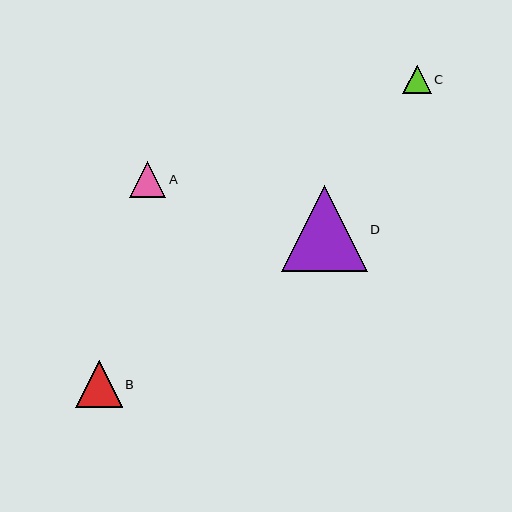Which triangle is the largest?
Triangle D is the largest with a size of approximately 86 pixels.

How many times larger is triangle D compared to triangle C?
Triangle D is approximately 3.0 times the size of triangle C.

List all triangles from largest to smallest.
From largest to smallest: D, B, A, C.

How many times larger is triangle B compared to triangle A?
Triangle B is approximately 1.3 times the size of triangle A.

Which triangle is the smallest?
Triangle C is the smallest with a size of approximately 28 pixels.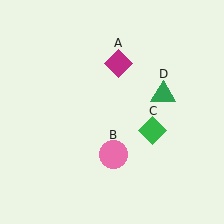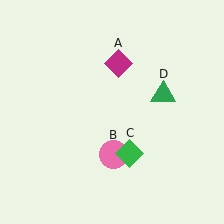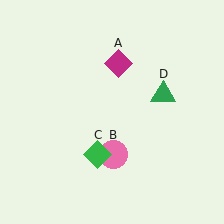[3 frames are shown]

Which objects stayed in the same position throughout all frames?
Magenta diamond (object A) and pink circle (object B) and green triangle (object D) remained stationary.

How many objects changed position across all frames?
1 object changed position: green diamond (object C).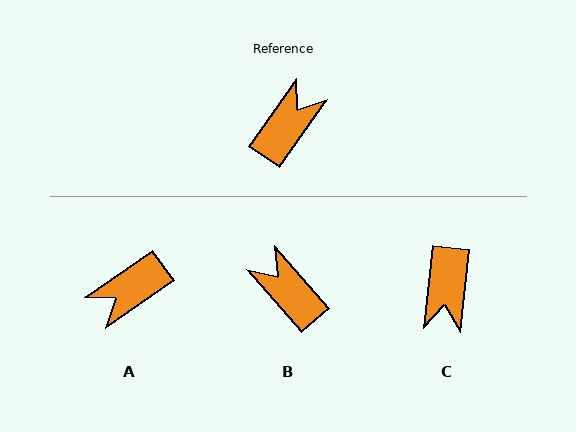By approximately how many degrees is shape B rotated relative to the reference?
Approximately 76 degrees counter-clockwise.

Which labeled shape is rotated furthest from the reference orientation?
A, about 160 degrees away.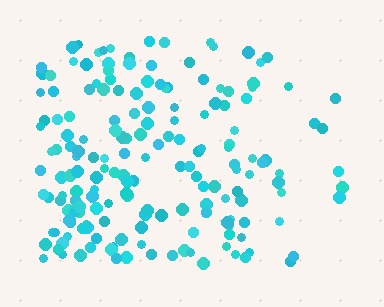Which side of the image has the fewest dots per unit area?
The right.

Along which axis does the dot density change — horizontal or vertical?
Horizontal.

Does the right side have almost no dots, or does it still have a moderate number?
Still a moderate number, just noticeably fewer than the left.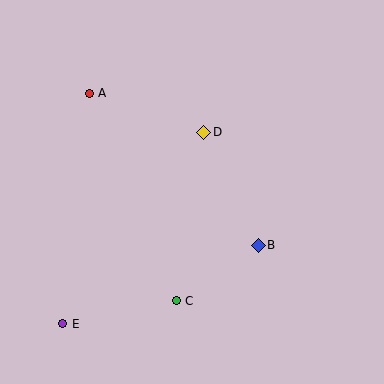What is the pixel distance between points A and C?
The distance between A and C is 225 pixels.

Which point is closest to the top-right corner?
Point D is closest to the top-right corner.